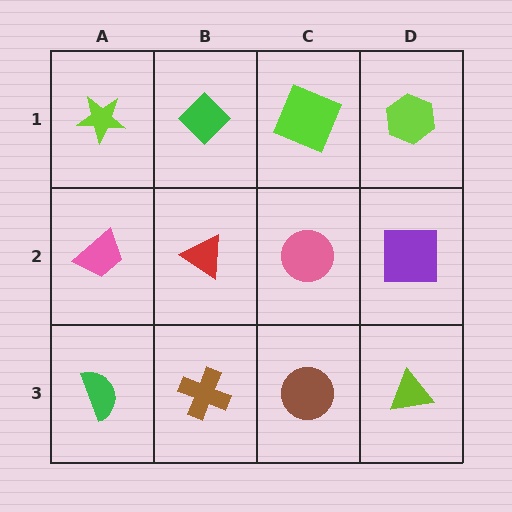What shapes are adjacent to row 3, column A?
A pink trapezoid (row 2, column A), a brown cross (row 3, column B).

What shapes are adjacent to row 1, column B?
A red triangle (row 2, column B), a lime star (row 1, column A), a lime square (row 1, column C).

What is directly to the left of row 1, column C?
A green diamond.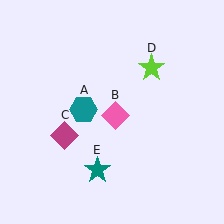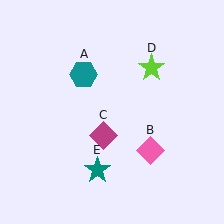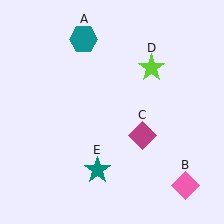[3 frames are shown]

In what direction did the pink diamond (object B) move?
The pink diamond (object B) moved down and to the right.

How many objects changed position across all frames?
3 objects changed position: teal hexagon (object A), pink diamond (object B), magenta diamond (object C).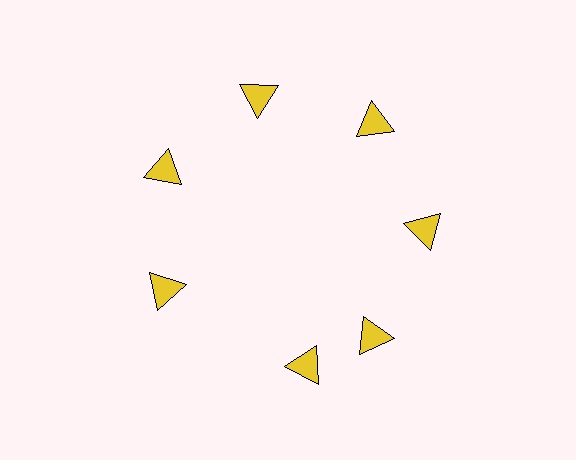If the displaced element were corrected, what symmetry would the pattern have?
It would have 7-fold rotational symmetry — the pattern would map onto itself every 51 degrees.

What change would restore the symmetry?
The symmetry would be restored by rotating it back into even spacing with its neighbors so that all 7 triangles sit at equal angles and equal distance from the center.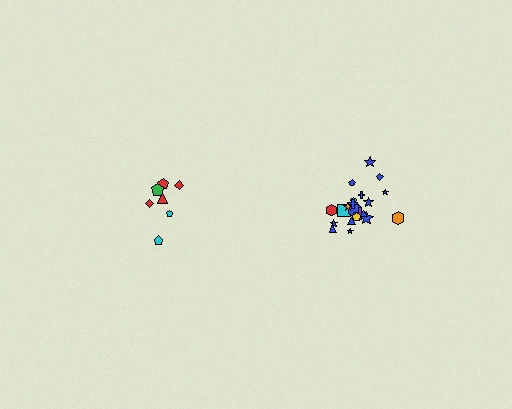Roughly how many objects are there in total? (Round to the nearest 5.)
Roughly 30 objects in total.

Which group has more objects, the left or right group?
The right group.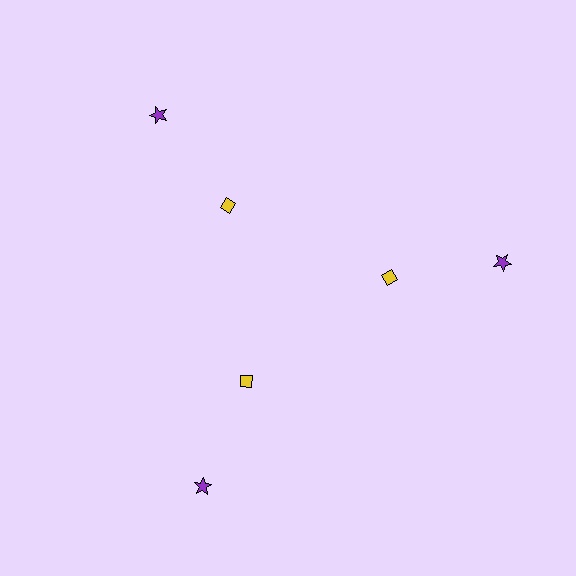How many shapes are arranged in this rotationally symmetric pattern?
There are 6 shapes, arranged in 3 groups of 2.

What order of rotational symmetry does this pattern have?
This pattern has 3-fold rotational symmetry.